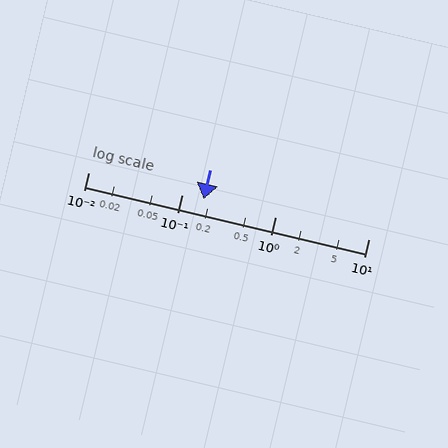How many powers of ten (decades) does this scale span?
The scale spans 3 decades, from 0.01 to 10.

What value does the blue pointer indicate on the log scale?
The pointer indicates approximately 0.17.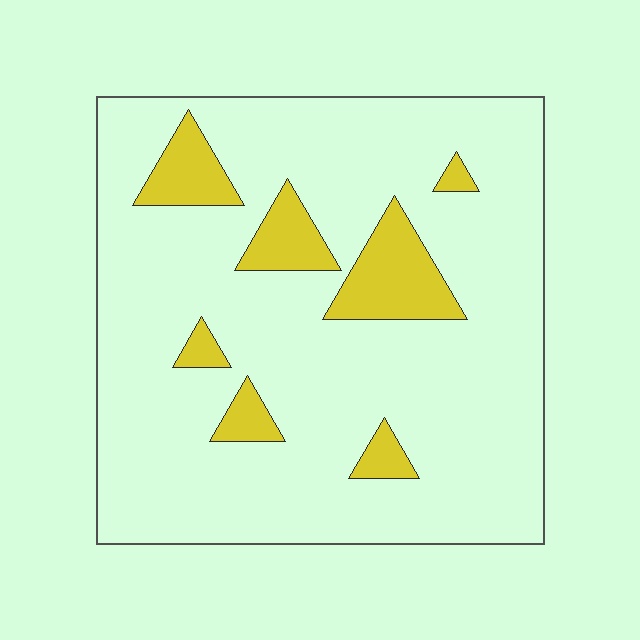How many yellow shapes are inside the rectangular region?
7.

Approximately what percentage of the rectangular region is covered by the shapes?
Approximately 15%.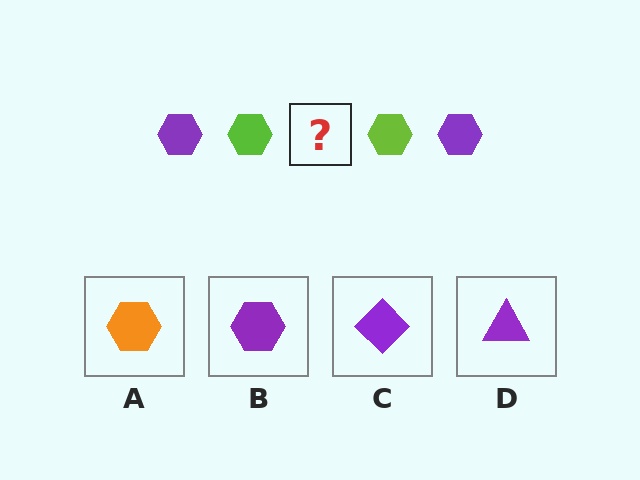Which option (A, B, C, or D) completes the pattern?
B.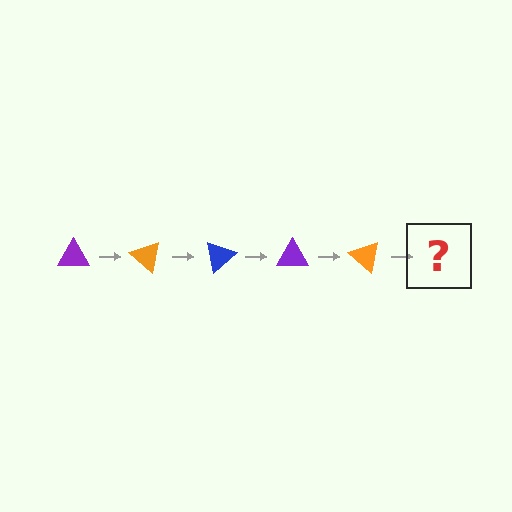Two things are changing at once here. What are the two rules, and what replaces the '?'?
The two rules are that it rotates 40 degrees each step and the color cycles through purple, orange, and blue. The '?' should be a blue triangle, rotated 200 degrees from the start.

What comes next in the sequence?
The next element should be a blue triangle, rotated 200 degrees from the start.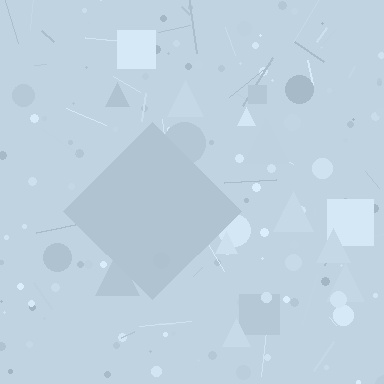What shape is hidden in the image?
A diamond is hidden in the image.